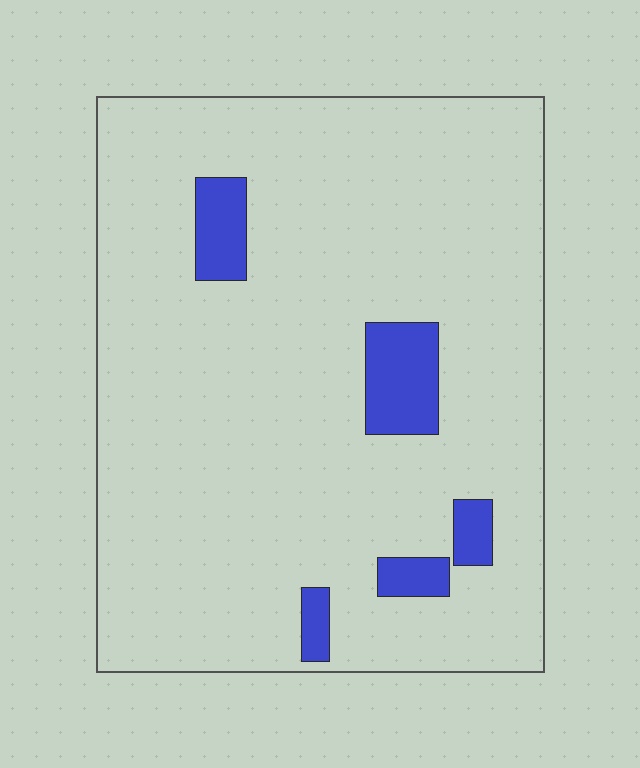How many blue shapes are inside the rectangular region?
5.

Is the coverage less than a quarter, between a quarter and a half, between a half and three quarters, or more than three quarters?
Less than a quarter.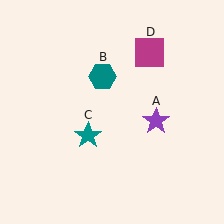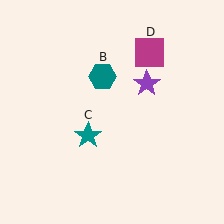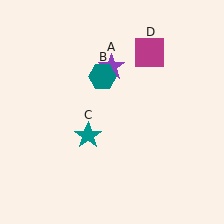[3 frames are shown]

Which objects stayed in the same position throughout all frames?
Teal hexagon (object B) and teal star (object C) and magenta square (object D) remained stationary.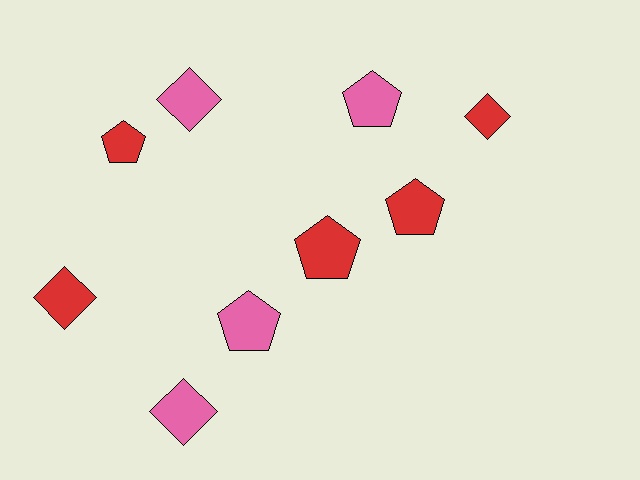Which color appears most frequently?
Red, with 5 objects.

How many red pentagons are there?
There are 3 red pentagons.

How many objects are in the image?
There are 9 objects.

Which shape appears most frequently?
Pentagon, with 5 objects.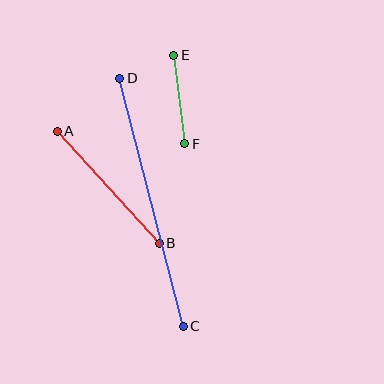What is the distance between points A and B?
The distance is approximately 152 pixels.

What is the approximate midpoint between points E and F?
The midpoint is at approximately (179, 99) pixels.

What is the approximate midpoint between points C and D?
The midpoint is at approximately (152, 202) pixels.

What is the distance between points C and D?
The distance is approximately 256 pixels.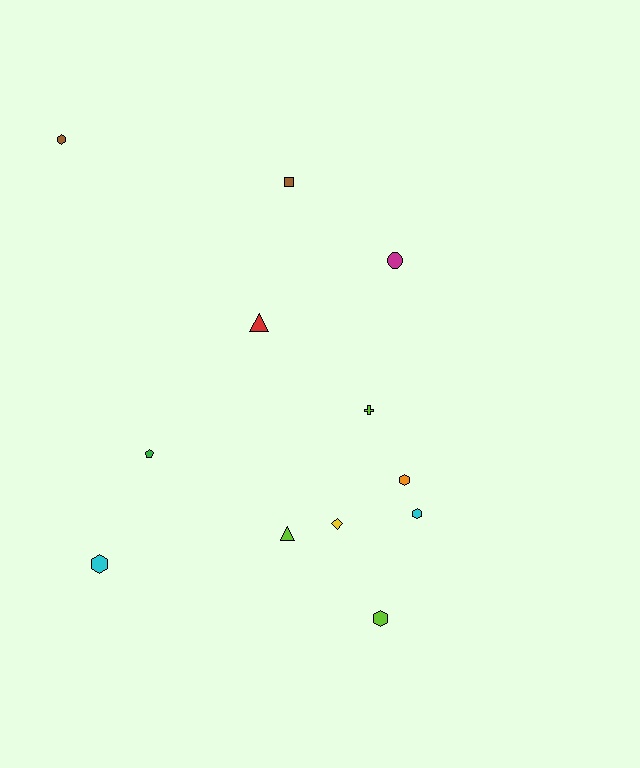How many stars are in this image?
There are no stars.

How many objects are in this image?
There are 12 objects.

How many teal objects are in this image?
There are no teal objects.